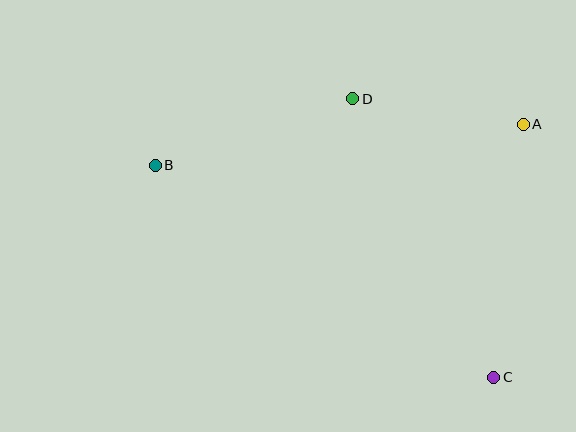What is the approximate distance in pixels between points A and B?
The distance between A and B is approximately 370 pixels.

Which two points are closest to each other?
Points A and D are closest to each other.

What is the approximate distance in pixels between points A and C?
The distance between A and C is approximately 255 pixels.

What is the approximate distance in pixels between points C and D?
The distance between C and D is approximately 312 pixels.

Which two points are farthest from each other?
Points B and C are farthest from each other.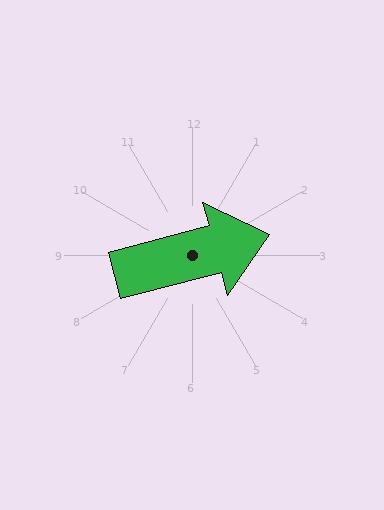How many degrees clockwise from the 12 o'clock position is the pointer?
Approximately 75 degrees.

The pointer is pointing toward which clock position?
Roughly 3 o'clock.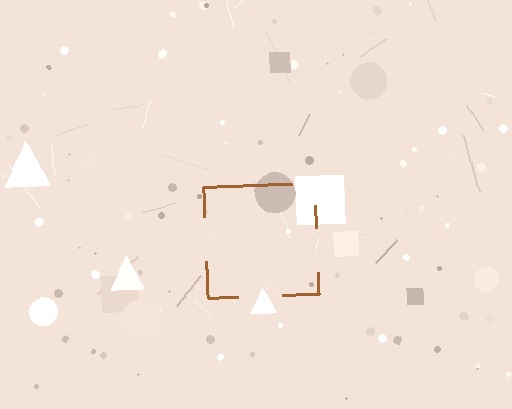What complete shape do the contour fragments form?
The contour fragments form a square.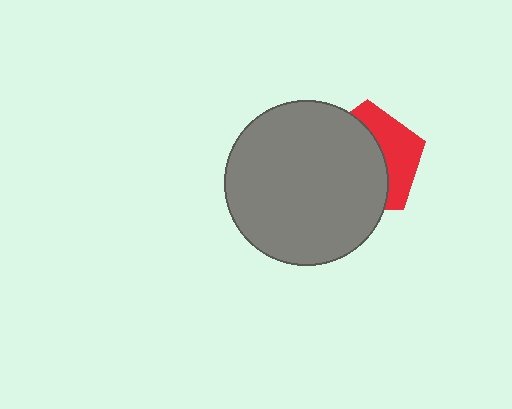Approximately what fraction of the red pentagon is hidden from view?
Roughly 63% of the red pentagon is hidden behind the gray circle.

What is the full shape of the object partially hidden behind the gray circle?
The partially hidden object is a red pentagon.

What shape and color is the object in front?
The object in front is a gray circle.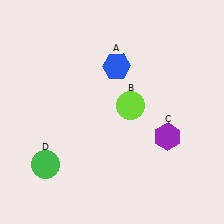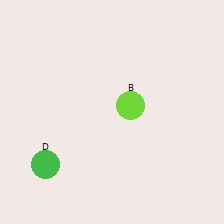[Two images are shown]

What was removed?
The purple hexagon (C), the blue hexagon (A) were removed in Image 2.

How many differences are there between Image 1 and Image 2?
There are 2 differences between the two images.